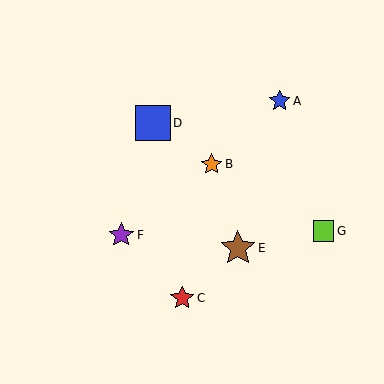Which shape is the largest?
The brown star (labeled E) is the largest.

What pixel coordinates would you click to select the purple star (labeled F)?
Click at (121, 235) to select the purple star F.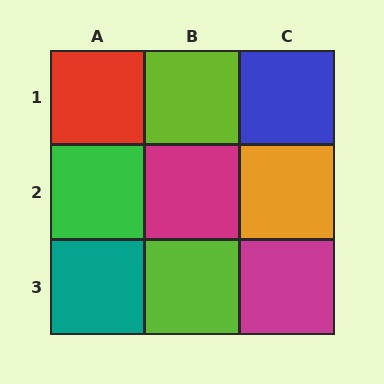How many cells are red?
1 cell is red.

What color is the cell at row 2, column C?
Orange.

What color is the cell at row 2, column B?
Magenta.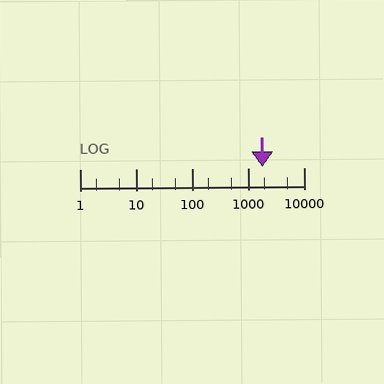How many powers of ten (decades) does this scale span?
The scale spans 4 decades, from 1 to 10000.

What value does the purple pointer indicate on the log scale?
The pointer indicates approximately 1800.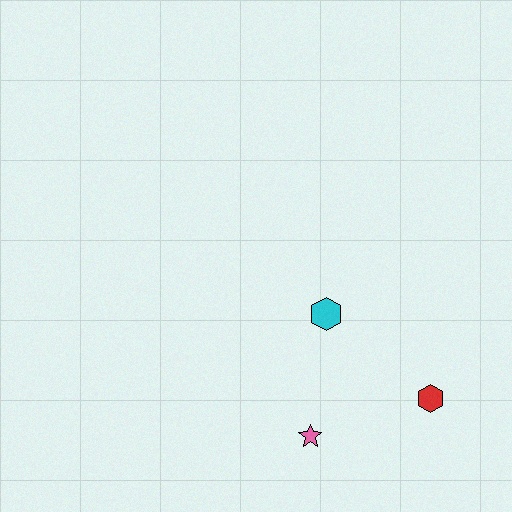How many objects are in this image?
There are 3 objects.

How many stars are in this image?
There is 1 star.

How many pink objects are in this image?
There is 1 pink object.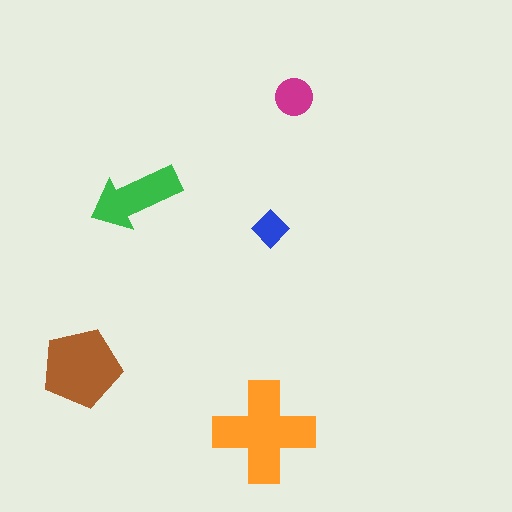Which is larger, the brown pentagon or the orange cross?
The orange cross.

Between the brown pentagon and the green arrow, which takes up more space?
The brown pentagon.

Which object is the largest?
The orange cross.